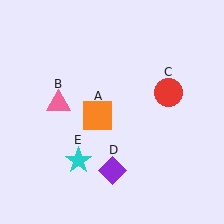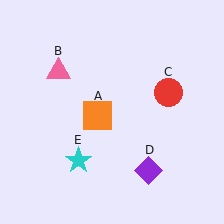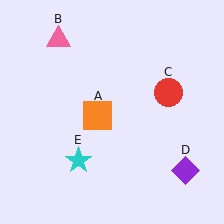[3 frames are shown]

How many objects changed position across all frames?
2 objects changed position: pink triangle (object B), purple diamond (object D).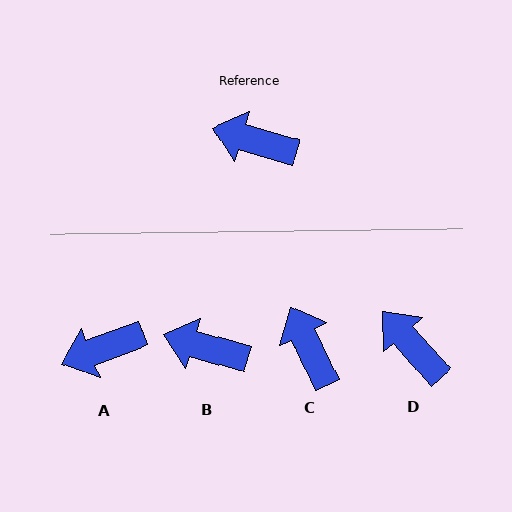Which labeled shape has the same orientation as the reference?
B.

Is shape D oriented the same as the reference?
No, it is off by about 32 degrees.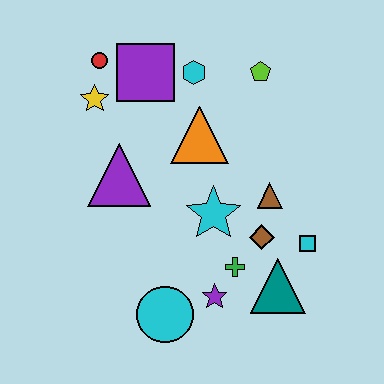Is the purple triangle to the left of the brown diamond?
Yes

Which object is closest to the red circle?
The yellow star is closest to the red circle.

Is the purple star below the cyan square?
Yes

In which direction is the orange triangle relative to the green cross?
The orange triangle is above the green cross.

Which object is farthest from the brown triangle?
The red circle is farthest from the brown triangle.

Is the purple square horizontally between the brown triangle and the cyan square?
No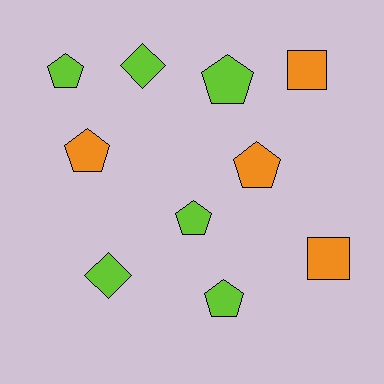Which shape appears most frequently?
Pentagon, with 6 objects.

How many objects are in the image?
There are 10 objects.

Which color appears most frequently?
Lime, with 6 objects.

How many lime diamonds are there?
There are 2 lime diamonds.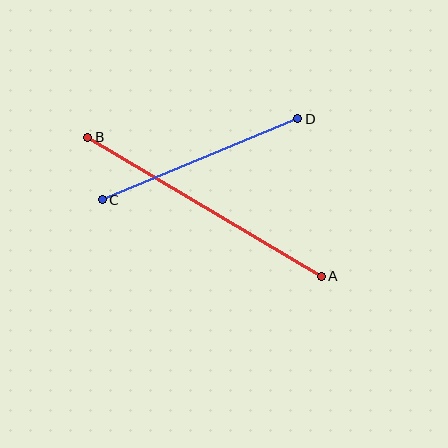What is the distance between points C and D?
The distance is approximately 211 pixels.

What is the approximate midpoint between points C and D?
The midpoint is at approximately (200, 159) pixels.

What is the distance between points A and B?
The distance is approximately 272 pixels.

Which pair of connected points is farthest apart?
Points A and B are farthest apart.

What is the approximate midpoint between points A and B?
The midpoint is at approximately (204, 207) pixels.